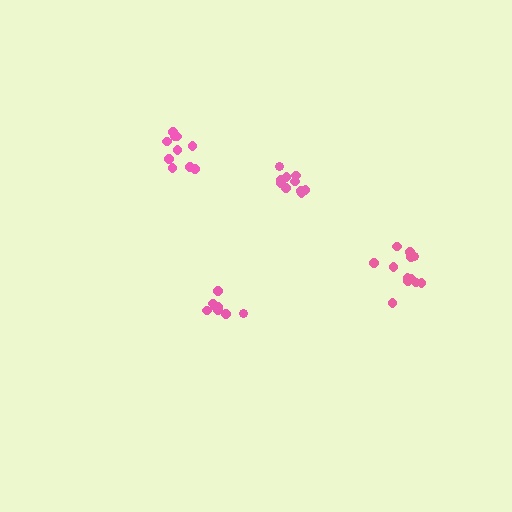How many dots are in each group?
Group 1: 10 dots, Group 2: 12 dots, Group 3: 10 dots, Group 4: 8 dots (40 total).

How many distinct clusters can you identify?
There are 4 distinct clusters.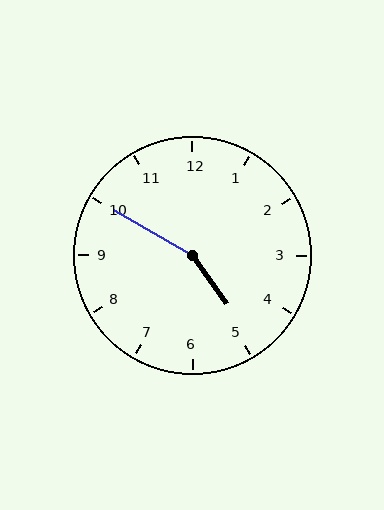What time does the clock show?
4:50.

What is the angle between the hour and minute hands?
Approximately 155 degrees.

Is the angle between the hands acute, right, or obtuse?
It is obtuse.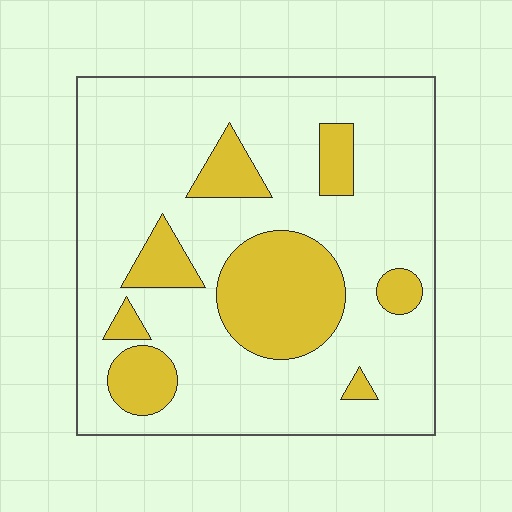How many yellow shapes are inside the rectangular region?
8.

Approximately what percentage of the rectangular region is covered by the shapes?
Approximately 25%.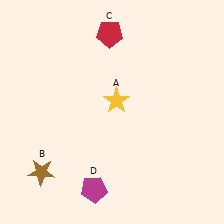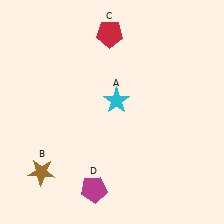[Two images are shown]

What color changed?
The star (A) changed from yellow in Image 1 to cyan in Image 2.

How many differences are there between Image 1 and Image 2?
There is 1 difference between the two images.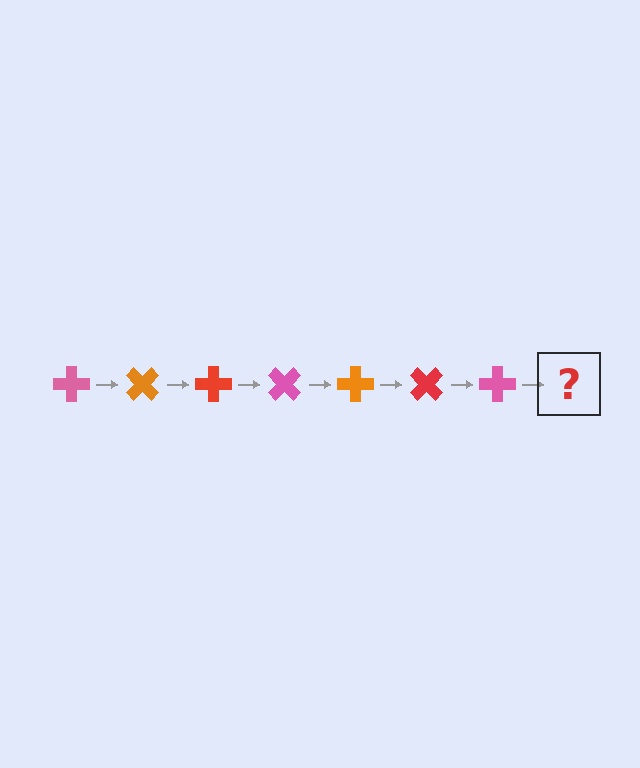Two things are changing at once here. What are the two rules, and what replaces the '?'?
The two rules are that it rotates 45 degrees each step and the color cycles through pink, orange, and red. The '?' should be an orange cross, rotated 315 degrees from the start.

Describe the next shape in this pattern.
It should be an orange cross, rotated 315 degrees from the start.